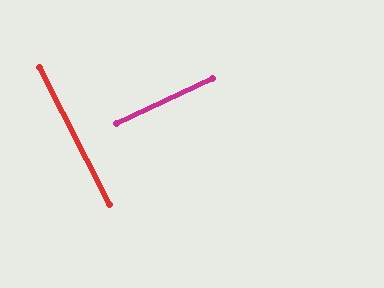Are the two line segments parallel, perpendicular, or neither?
Perpendicular — they meet at approximately 88°.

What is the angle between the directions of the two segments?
Approximately 88 degrees.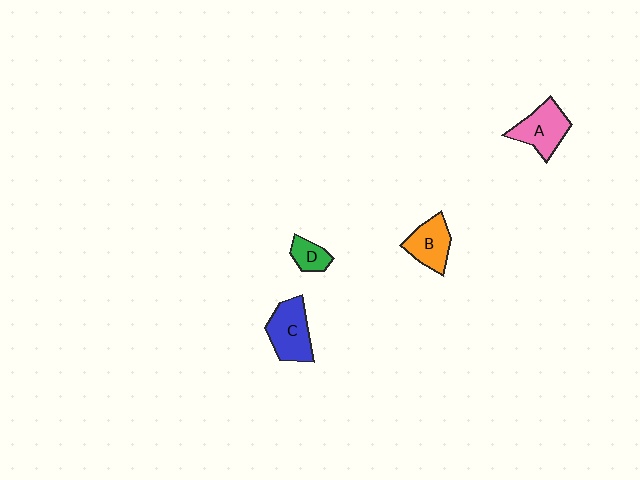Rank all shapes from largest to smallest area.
From largest to smallest: C (blue), A (pink), B (orange), D (green).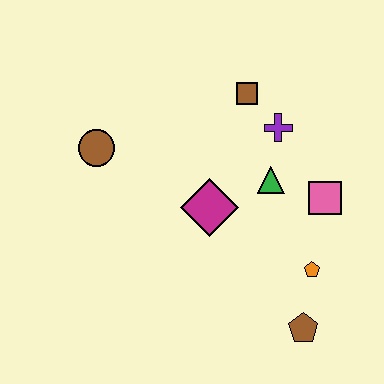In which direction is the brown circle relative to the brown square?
The brown circle is to the left of the brown square.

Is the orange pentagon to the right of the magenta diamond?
Yes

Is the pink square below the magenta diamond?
No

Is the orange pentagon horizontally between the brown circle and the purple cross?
No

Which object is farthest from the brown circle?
The brown pentagon is farthest from the brown circle.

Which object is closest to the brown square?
The purple cross is closest to the brown square.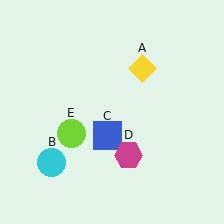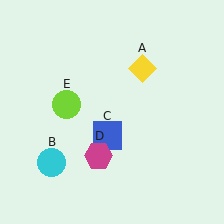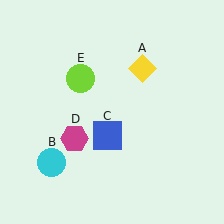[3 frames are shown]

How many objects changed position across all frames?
2 objects changed position: magenta hexagon (object D), lime circle (object E).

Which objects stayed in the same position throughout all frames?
Yellow diamond (object A) and cyan circle (object B) and blue square (object C) remained stationary.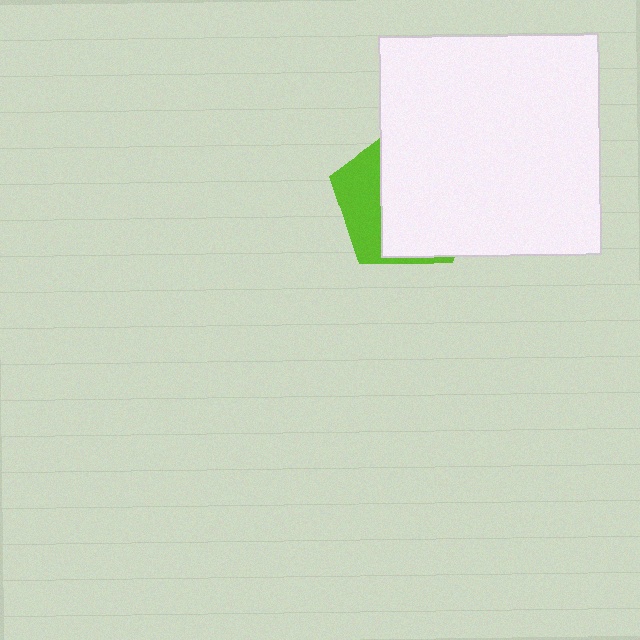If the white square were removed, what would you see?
You would see the complete lime pentagon.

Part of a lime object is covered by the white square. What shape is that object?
It is a pentagon.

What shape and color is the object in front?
The object in front is a white square.